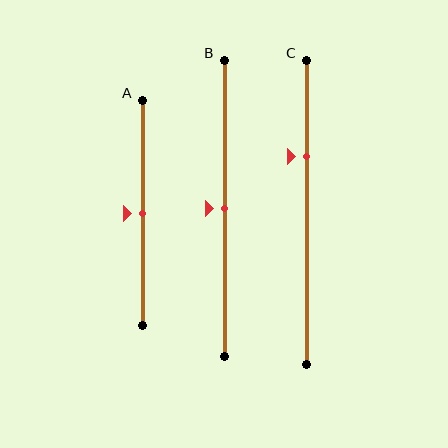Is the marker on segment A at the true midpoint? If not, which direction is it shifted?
Yes, the marker on segment A is at the true midpoint.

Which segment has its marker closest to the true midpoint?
Segment A has its marker closest to the true midpoint.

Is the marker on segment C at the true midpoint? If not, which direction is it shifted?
No, the marker on segment C is shifted upward by about 18% of the segment length.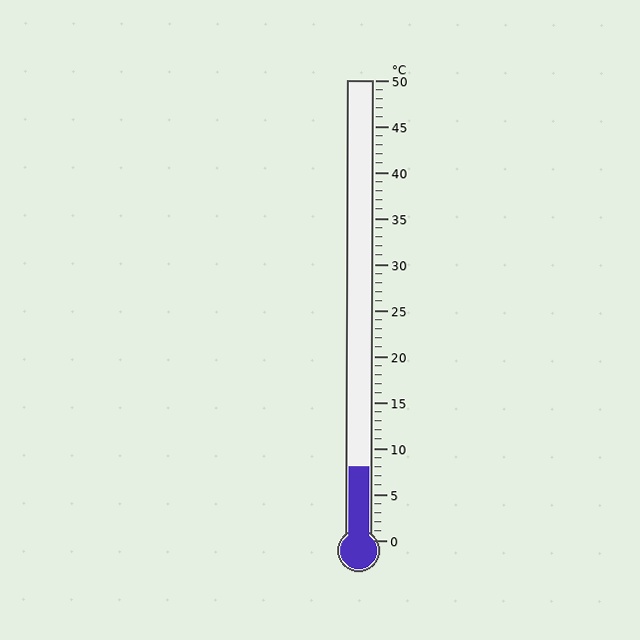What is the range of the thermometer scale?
The thermometer scale ranges from 0°C to 50°C.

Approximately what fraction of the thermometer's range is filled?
The thermometer is filled to approximately 15% of its range.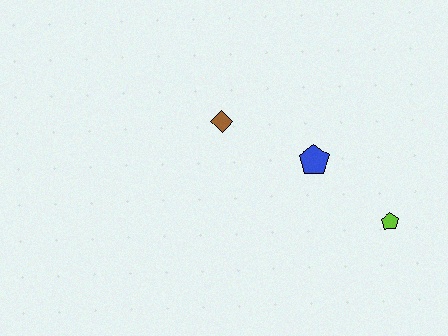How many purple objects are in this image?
There are no purple objects.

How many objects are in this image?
There are 3 objects.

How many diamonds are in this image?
There is 1 diamond.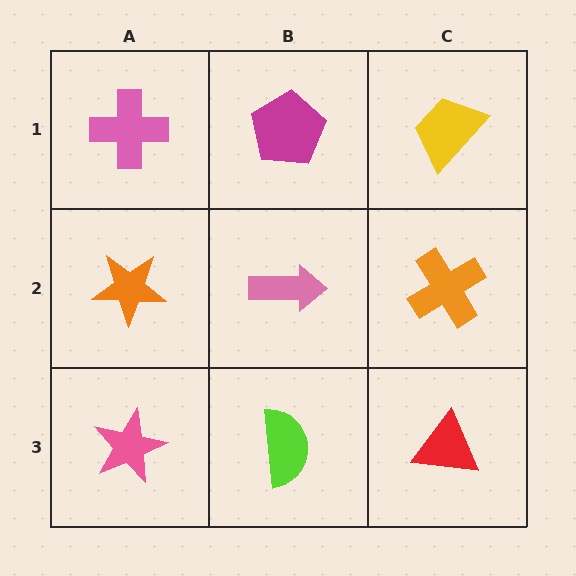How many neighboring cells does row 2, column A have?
3.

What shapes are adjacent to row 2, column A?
A pink cross (row 1, column A), a pink star (row 3, column A), a pink arrow (row 2, column B).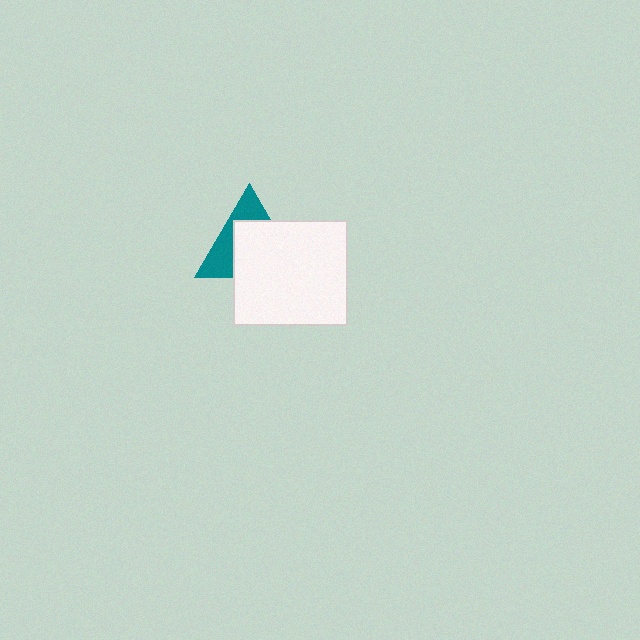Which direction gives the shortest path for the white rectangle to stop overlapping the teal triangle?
Moving toward the lower-right gives the shortest separation.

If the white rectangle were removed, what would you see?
You would see the complete teal triangle.